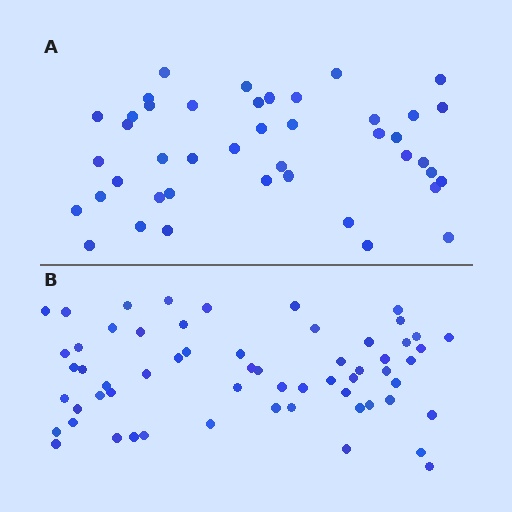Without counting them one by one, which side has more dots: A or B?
Region B (the bottom region) has more dots.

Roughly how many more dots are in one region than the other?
Region B has approximately 15 more dots than region A.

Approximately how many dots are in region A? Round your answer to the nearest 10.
About 40 dots. (The exact count is 43, which rounds to 40.)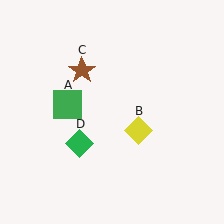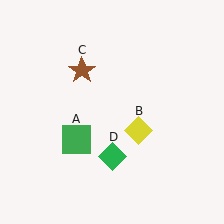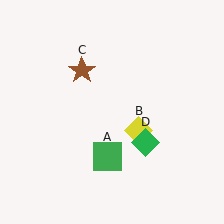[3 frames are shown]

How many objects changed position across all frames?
2 objects changed position: green square (object A), green diamond (object D).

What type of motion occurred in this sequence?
The green square (object A), green diamond (object D) rotated counterclockwise around the center of the scene.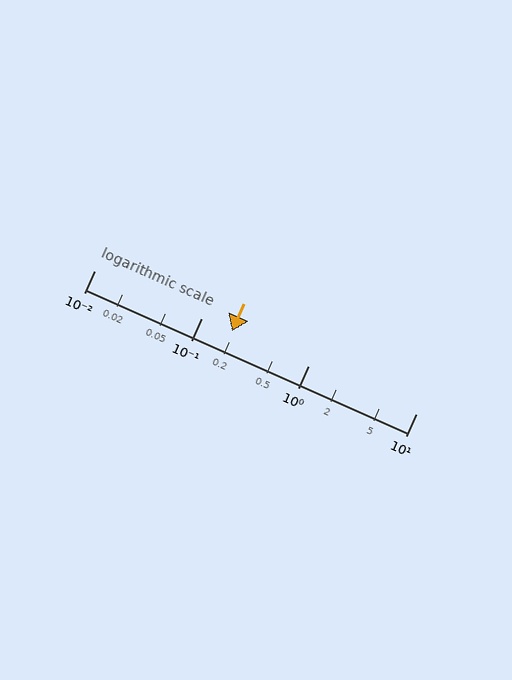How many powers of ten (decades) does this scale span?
The scale spans 3 decades, from 0.01 to 10.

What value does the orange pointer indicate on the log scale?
The pointer indicates approximately 0.19.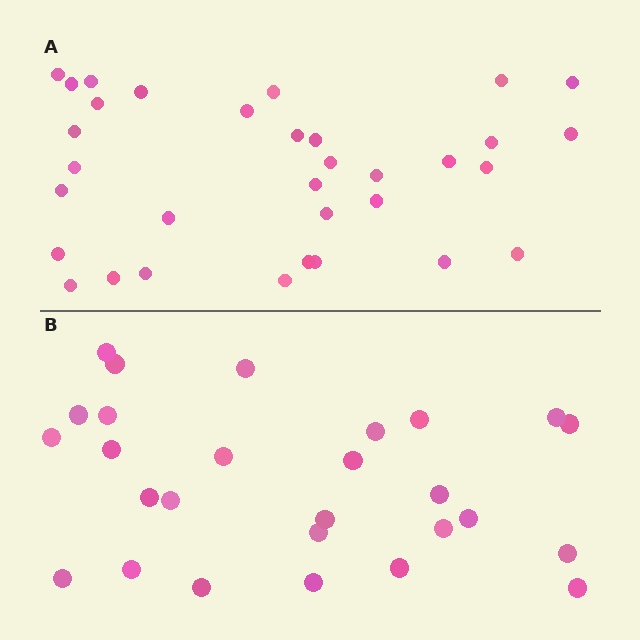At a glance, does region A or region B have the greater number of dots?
Region A (the top region) has more dots.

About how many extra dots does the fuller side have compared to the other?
Region A has about 6 more dots than region B.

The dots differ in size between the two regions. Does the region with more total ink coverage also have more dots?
No. Region B has more total ink coverage because its dots are larger, but region A actually contains more individual dots. Total area can be misleading — the number of items is what matters here.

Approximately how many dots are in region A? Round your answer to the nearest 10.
About 30 dots. (The exact count is 33, which rounds to 30.)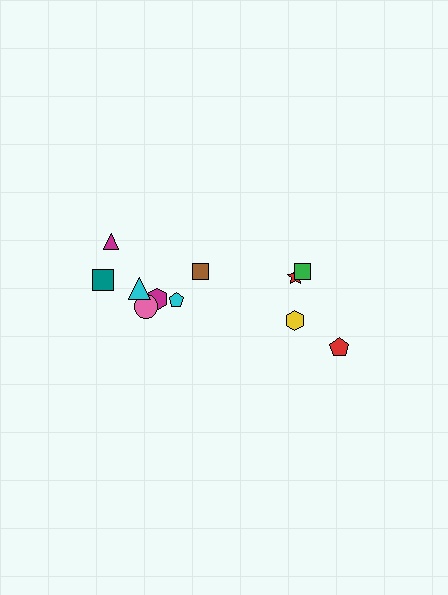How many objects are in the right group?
There are 4 objects.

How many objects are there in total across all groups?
There are 11 objects.